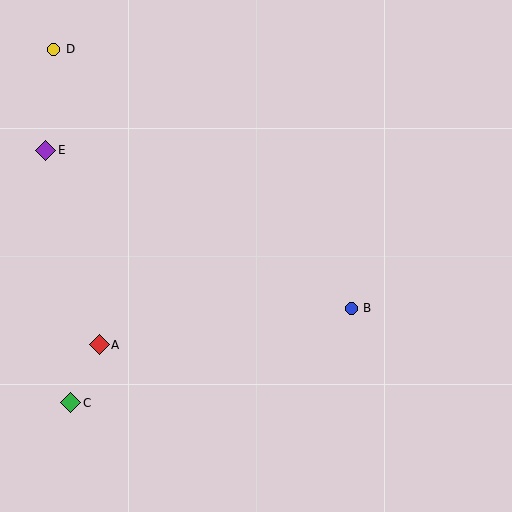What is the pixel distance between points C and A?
The distance between C and A is 65 pixels.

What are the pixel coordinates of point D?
Point D is at (54, 49).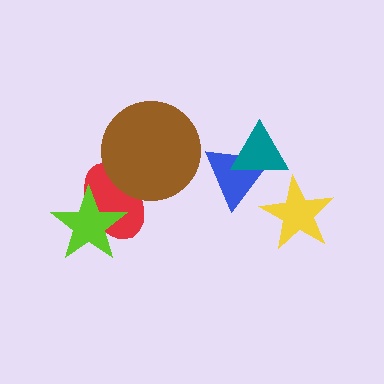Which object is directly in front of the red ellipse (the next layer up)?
The brown circle is directly in front of the red ellipse.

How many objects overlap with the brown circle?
1 object overlaps with the brown circle.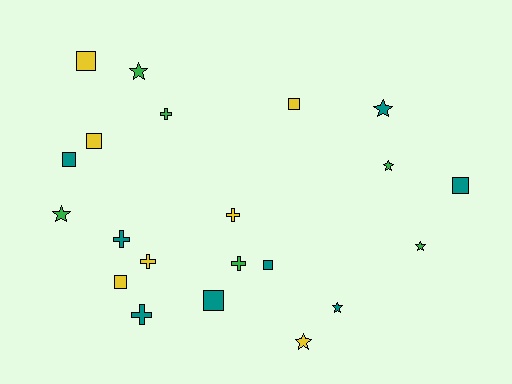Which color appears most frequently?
Teal, with 8 objects.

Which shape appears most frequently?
Square, with 8 objects.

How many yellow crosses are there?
There are 2 yellow crosses.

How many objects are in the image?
There are 21 objects.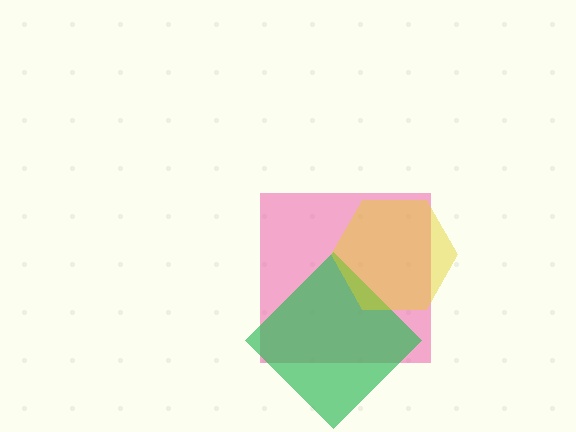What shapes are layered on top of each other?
The layered shapes are: a pink square, a green diamond, a yellow hexagon.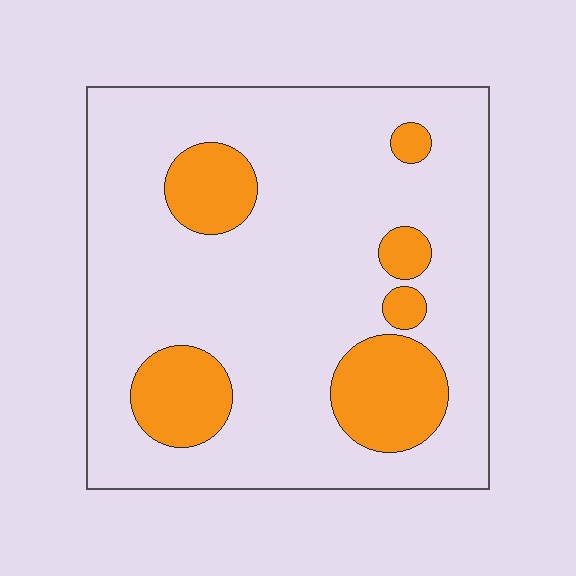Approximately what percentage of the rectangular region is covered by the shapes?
Approximately 20%.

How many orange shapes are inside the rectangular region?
6.